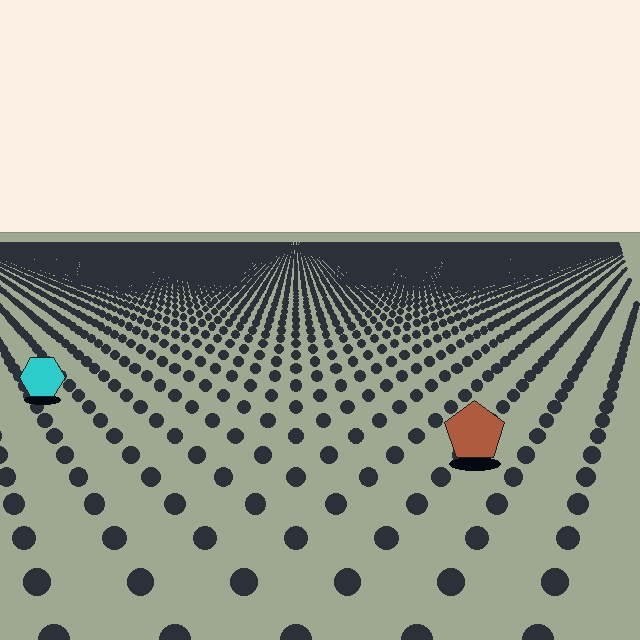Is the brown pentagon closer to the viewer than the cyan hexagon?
Yes. The brown pentagon is closer — you can tell from the texture gradient: the ground texture is coarser near it.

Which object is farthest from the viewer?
The cyan hexagon is farthest from the viewer. It appears smaller and the ground texture around it is denser.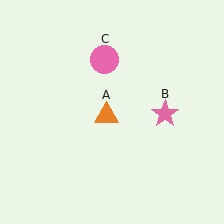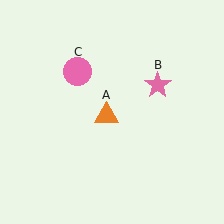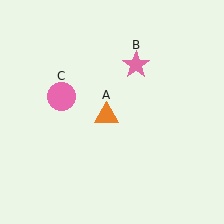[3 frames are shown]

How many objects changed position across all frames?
2 objects changed position: pink star (object B), pink circle (object C).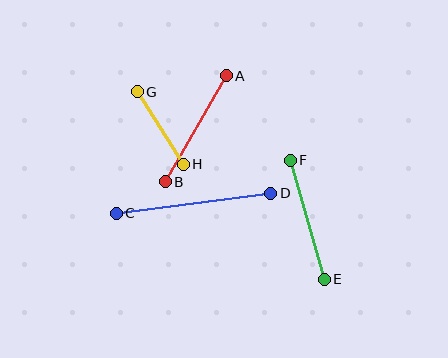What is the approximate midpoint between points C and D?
The midpoint is at approximately (193, 203) pixels.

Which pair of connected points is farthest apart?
Points C and D are farthest apart.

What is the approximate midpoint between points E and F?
The midpoint is at approximately (307, 220) pixels.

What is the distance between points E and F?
The distance is approximately 123 pixels.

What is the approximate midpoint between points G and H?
The midpoint is at approximately (160, 128) pixels.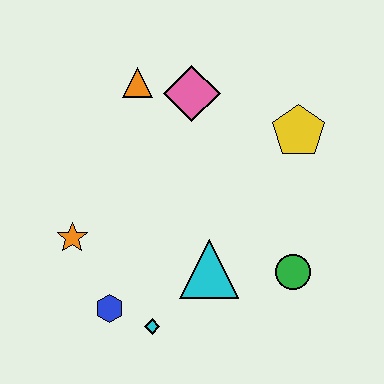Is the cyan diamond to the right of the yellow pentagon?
No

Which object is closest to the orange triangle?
The pink diamond is closest to the orange triangle.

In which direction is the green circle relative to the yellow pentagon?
The green circle is below the yellow pentagon.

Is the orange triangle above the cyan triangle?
Yes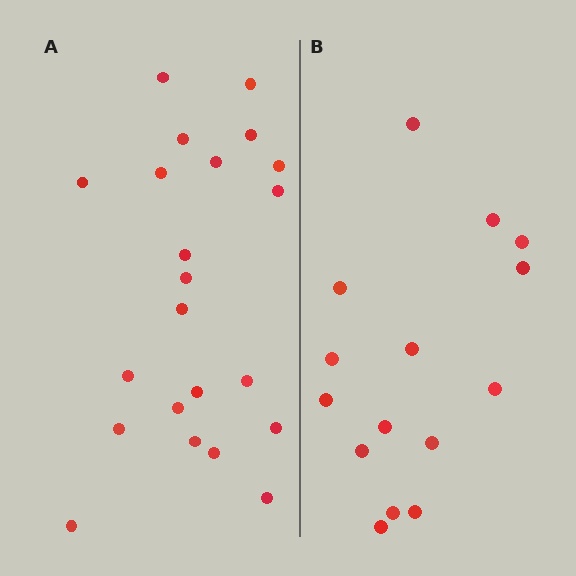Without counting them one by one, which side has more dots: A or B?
Region A (the left region) has more dots.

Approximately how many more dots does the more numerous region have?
Region A has roughly 8 or so more dots than region B.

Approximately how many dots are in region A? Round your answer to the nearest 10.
About 20 dots. (The exact count is 22, which rounds to 20.)